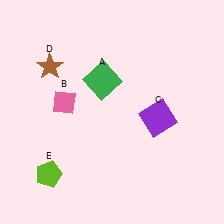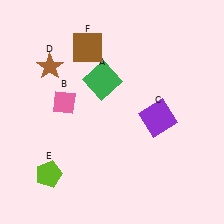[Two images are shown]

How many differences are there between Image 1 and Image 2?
There is 1 difference between the two images.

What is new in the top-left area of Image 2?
A brown square (F) was added in the top-left area of Image 2.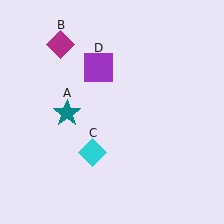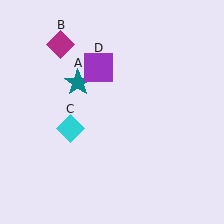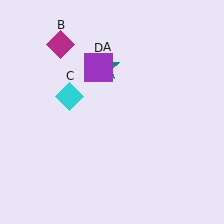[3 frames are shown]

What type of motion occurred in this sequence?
The teal star (object A), cyan diamond (object C) rotated clockwise around the center of the scene.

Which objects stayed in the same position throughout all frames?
Magenta diamond (object B) and purple square (object D) remained stationary.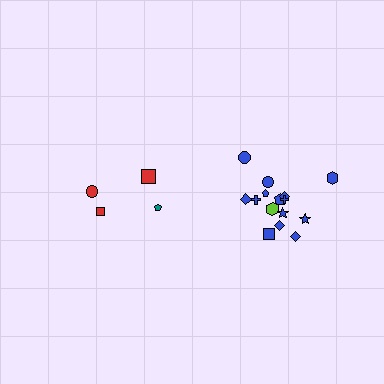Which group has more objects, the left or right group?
The right group.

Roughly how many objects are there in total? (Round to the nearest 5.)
Roughly 20 objects in total.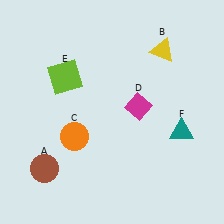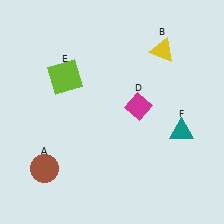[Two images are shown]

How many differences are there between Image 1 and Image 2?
There is 1 difference between the two images.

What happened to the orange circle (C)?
The orange circle (C) was removed in Image 2. It was in the bottom-left area of Image 1.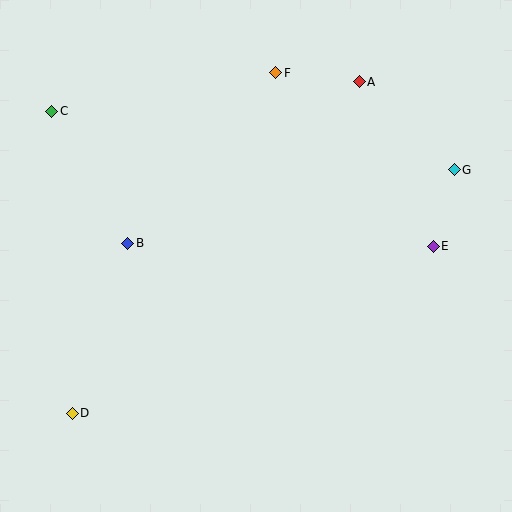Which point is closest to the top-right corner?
Point A is closest to the top-right corner.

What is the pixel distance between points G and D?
The distance between G and D is 453 pixels.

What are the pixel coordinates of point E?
Point E is at (433, 246).